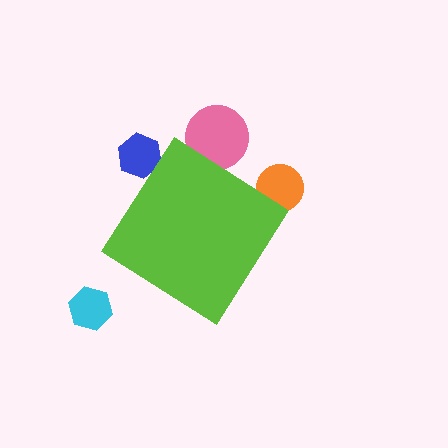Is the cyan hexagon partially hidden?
No, the cyan hexagon is fully visible.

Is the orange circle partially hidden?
Yes, the orange circle is partially hidden behind the lime diamond.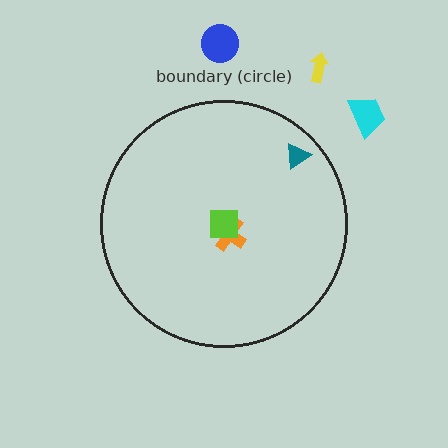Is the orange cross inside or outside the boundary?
Inside.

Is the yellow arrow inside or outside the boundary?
Outside.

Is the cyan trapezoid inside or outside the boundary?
Outside.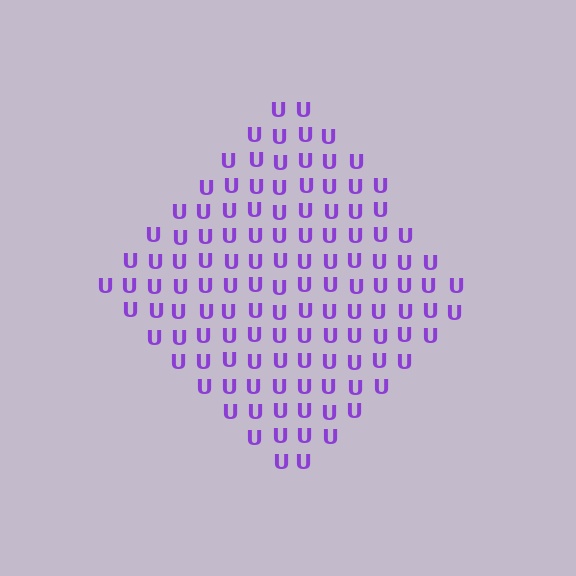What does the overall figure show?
The overall figure shows a diamond.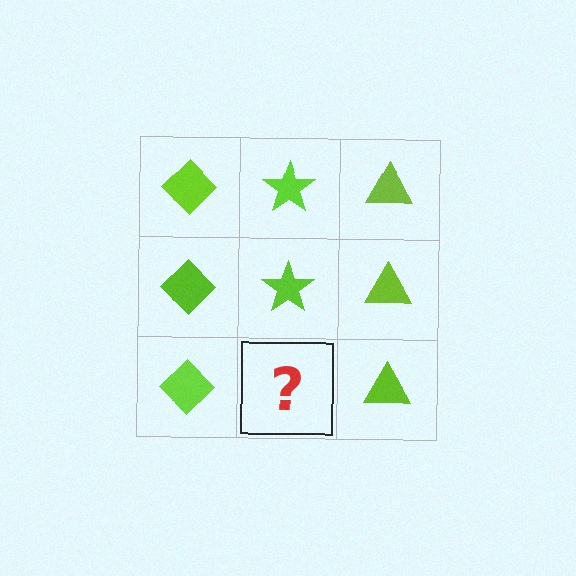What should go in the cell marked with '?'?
The missing cell should contain a lime star.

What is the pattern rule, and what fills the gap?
The rule is that each column has a consistent shape. The gap should be filled with a lime star.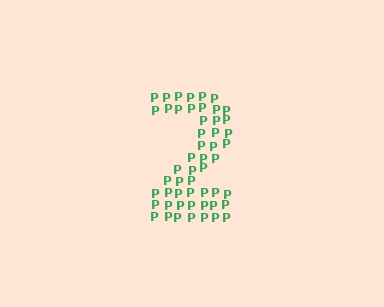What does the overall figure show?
The overall figure shows the digit 2.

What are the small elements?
The small elements are letter P's.